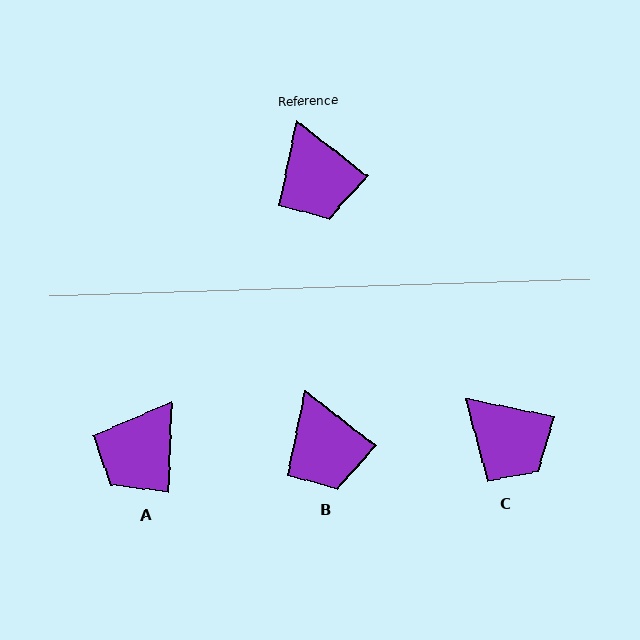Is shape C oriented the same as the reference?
No, it is off by about 26 degrees.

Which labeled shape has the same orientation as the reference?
B.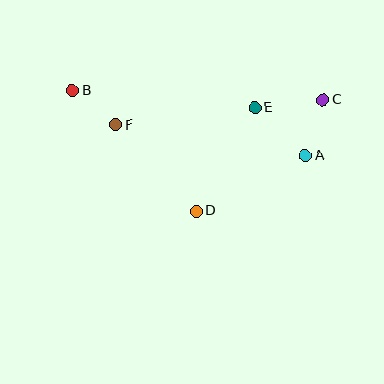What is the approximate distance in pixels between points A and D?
The distance between A and D is approximately 122 pixels.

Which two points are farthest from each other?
Points B and C are farthest from each other.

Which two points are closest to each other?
Points B and F are closest to each other.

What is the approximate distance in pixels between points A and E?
The distance between A and E is approximately 70 pixels.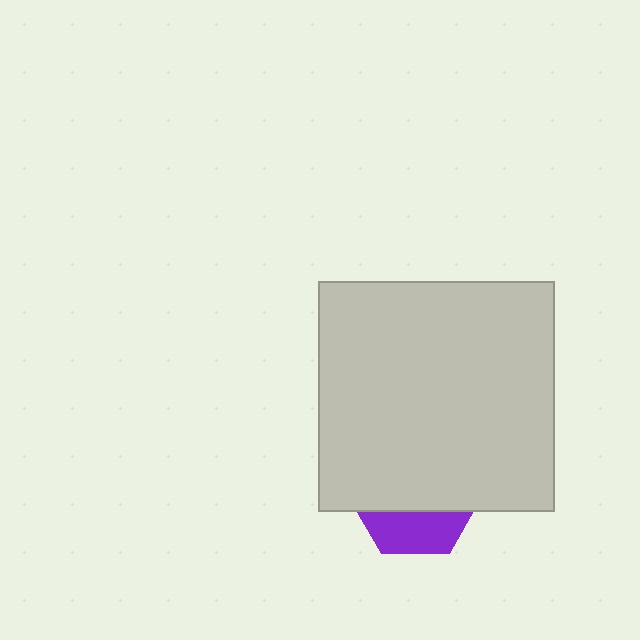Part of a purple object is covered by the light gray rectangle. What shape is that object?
It is a hexagon.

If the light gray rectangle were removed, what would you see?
You would see the complete purple hexagon.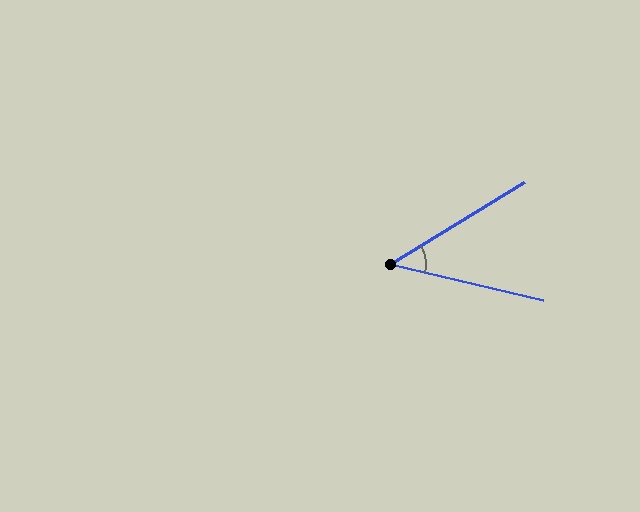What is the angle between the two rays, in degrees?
Approximately 45 degrees.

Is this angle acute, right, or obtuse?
It is acute.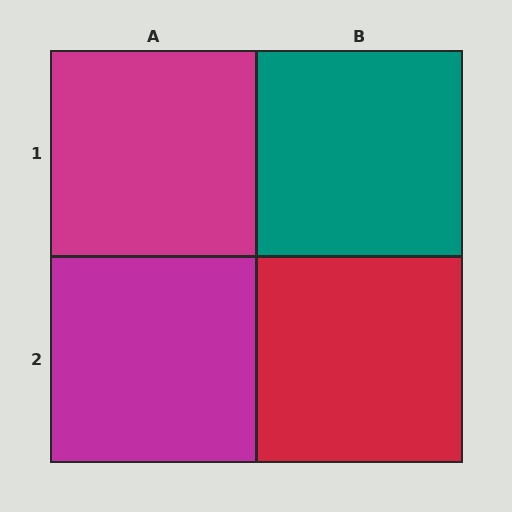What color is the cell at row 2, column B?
Red.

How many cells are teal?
1 cell is teal.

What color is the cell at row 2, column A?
Magenta.